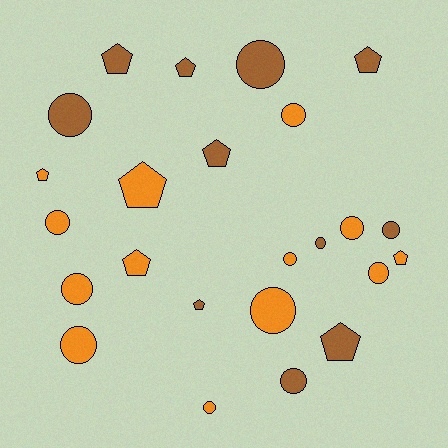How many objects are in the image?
There are 24 objects.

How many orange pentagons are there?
There are 4 orange pentagons.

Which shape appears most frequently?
Circle, with 14 objects.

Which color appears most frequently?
Orange, with 13 objects.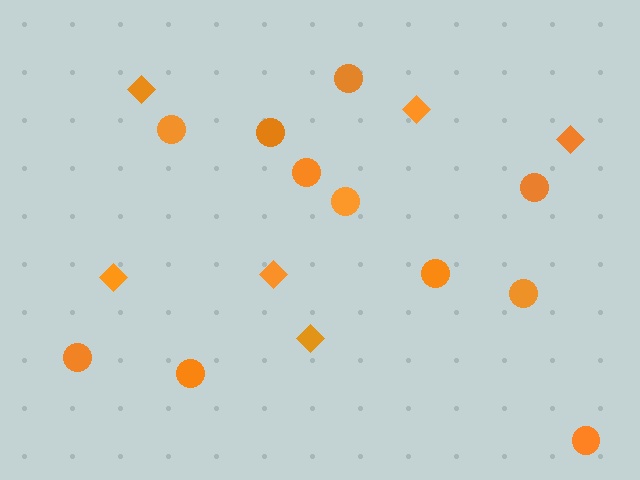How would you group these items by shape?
There are 2 groups: one group of circles (11) and one group of diamonds (6).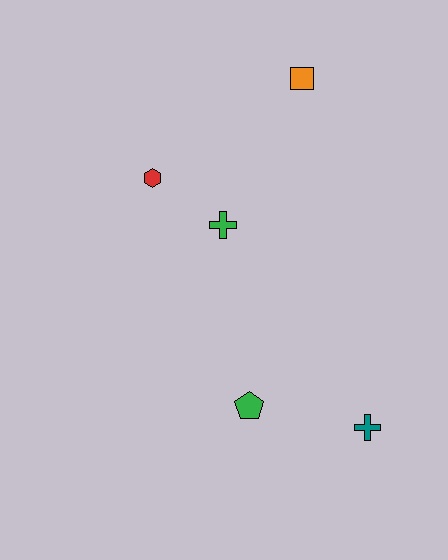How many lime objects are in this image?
There are no lime objects.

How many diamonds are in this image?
There are no diamonds.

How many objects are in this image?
There are 5 objects.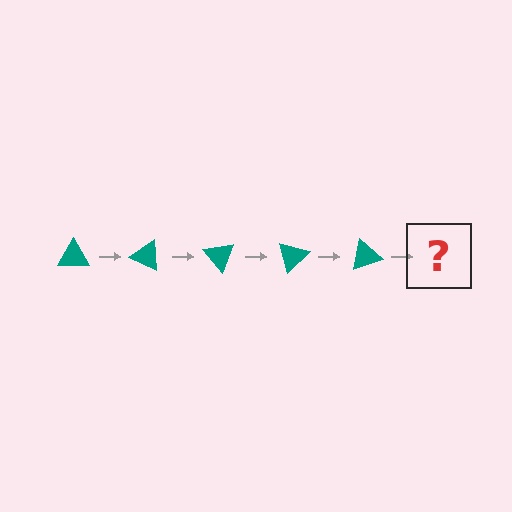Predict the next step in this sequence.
The next step is a teal triangle rotated 125 degrees.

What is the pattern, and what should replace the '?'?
The pattern is that the triangle rotates 25 degrees each step. The '?' should be a teal triangle rotated 125 degrees.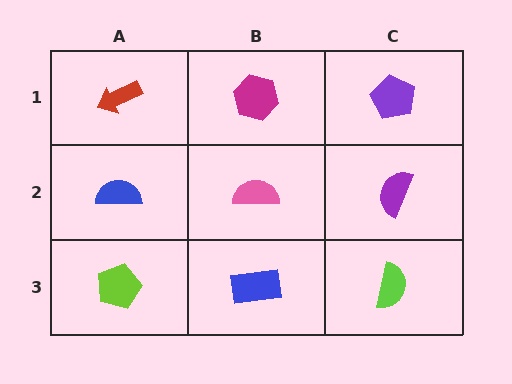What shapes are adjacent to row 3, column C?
A purple semicircle (row 2, column C), a blue rectangle (row 3, column B).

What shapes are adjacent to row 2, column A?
A red arrow (row 1, column A), a lime pentagon (row 3, column A), a pink semicircle (row 2, column B).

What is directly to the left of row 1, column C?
A magenta hexagon.